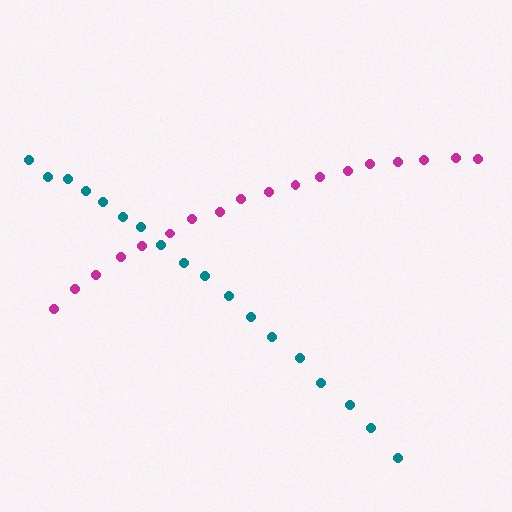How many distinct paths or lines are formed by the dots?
There are 2 distinct paths.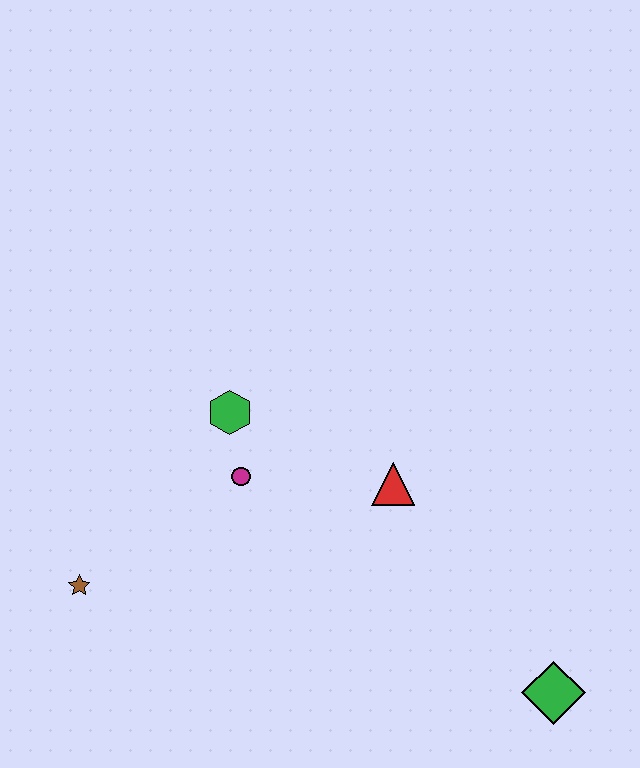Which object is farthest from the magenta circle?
The green diamond is farthest from the magenta circle.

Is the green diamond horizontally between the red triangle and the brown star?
No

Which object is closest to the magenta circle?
The green hexagon is closest to the magenta circle.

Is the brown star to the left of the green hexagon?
Yes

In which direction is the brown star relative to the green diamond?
The brown star is to the left of the green diamond.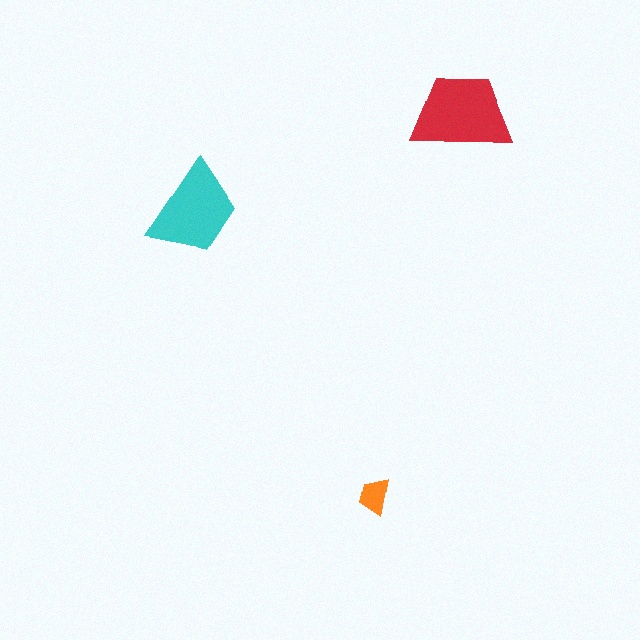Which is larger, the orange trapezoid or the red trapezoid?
The red one.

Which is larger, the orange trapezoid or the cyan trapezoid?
The cyan one.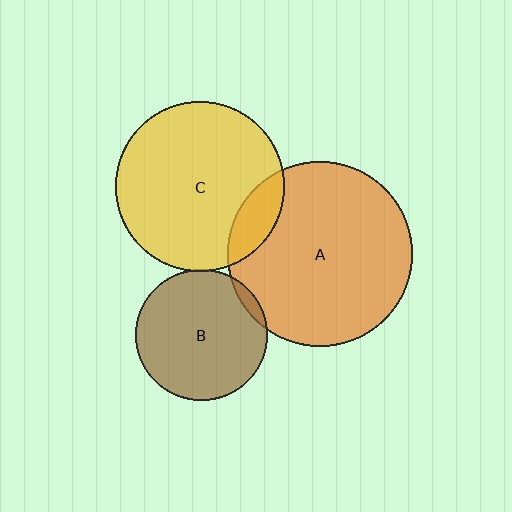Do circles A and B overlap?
Yes.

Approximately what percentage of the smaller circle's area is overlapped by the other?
Approximately 5%.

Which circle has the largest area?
Circle A (orange).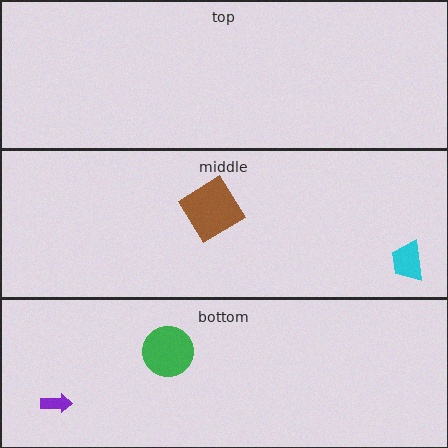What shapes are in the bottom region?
The purple arrow, the green circle.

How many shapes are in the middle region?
2.